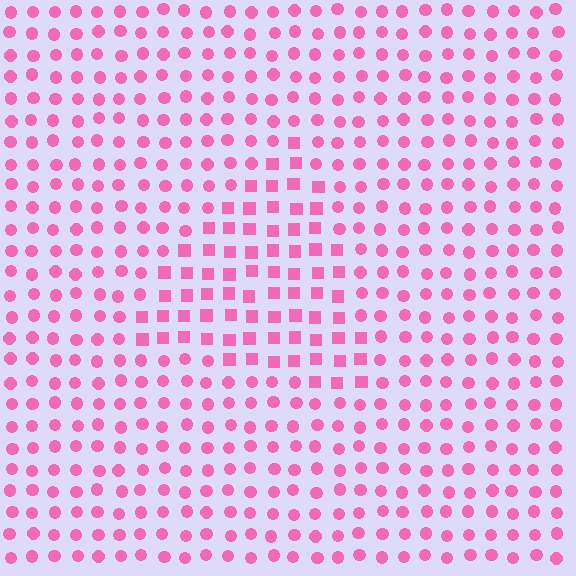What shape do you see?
I see a triangle.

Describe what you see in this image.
The image is filled with small pink elements arranged in a uniform grid. A triangle-shaped region contains squares, while the surrounding area contains circles. The boundary is defined purely by the change in element shape.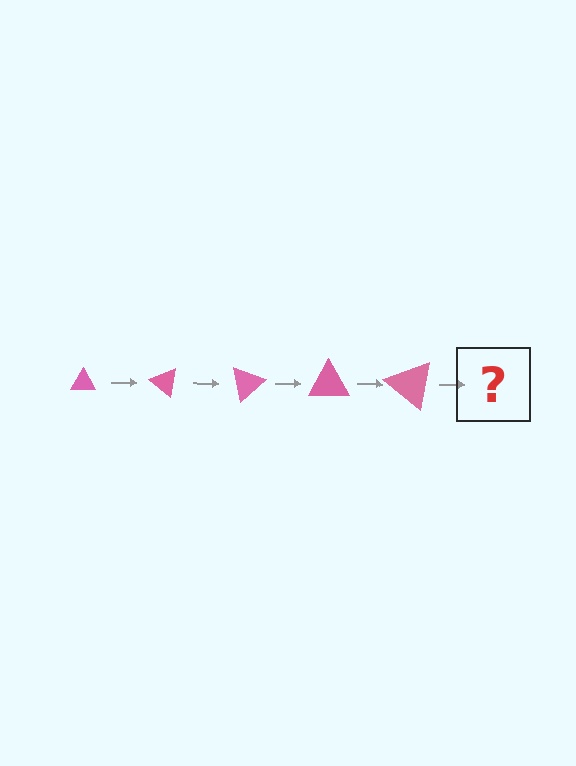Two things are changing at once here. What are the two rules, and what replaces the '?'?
The two rules are that the triangle grows larger each step and it rotates 40 degrees each step. The '?' should be a triangle, larger than the previous one and rotated 200 degrees from the start.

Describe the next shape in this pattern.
It should be a triangle, larger than the previous one and rotated 200 degrees from the start.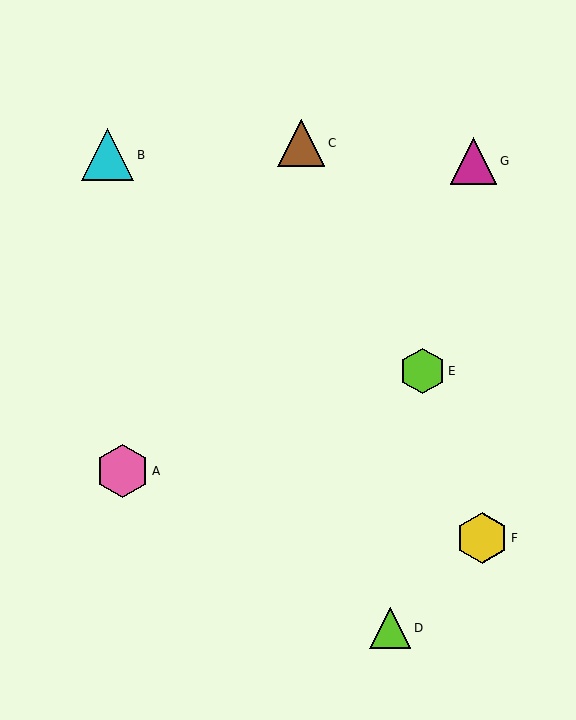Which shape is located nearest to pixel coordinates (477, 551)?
The yellow hexagon (labeled F) at (482, 538) is nearest to that location.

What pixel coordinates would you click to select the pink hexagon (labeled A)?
Click at (122, 471) to select the pink hexagon A.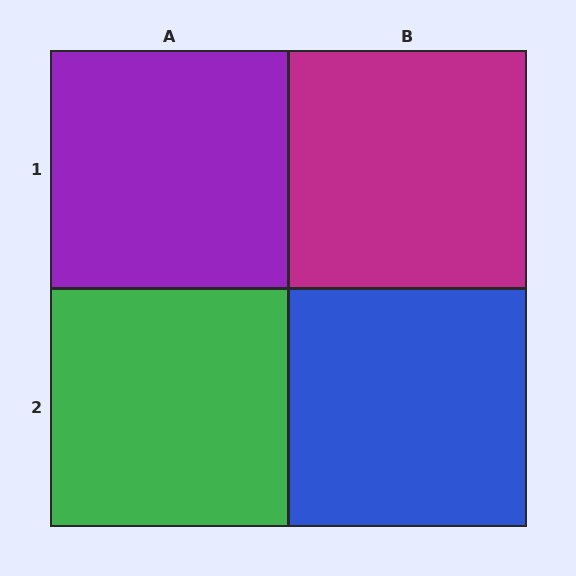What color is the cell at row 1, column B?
Magenta.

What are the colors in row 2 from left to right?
Green, blue.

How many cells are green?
1 cell is green.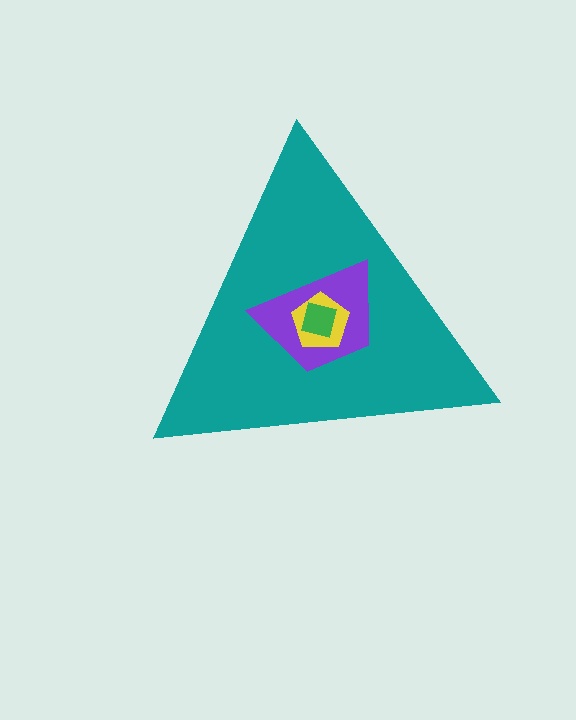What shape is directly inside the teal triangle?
The purple trapezoid.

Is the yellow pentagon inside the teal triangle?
Yes.